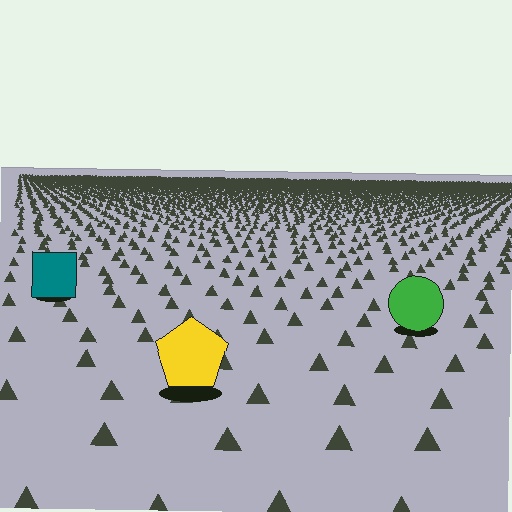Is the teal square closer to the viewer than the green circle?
No. The green circle is closer — you can tell from the texture gradient: the ground texture is coarser near it.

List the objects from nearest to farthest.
From nearest to farthest: the yellow pentagon, the green circle, the teal square.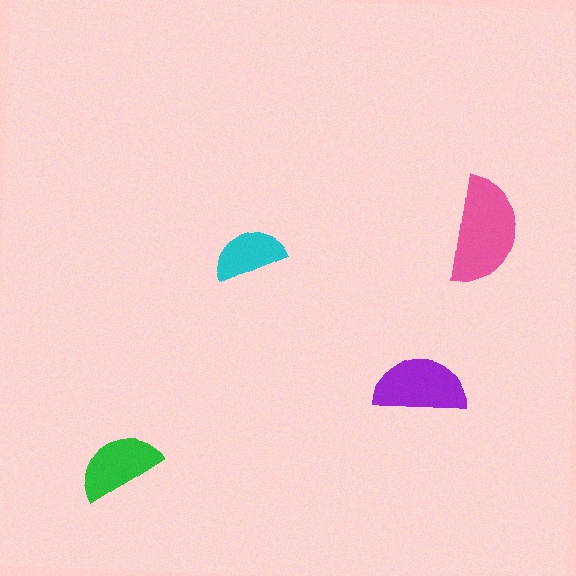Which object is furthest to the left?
The green semicircle is leftmost.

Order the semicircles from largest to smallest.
the pink one, the purple one, the green one, the cyan one.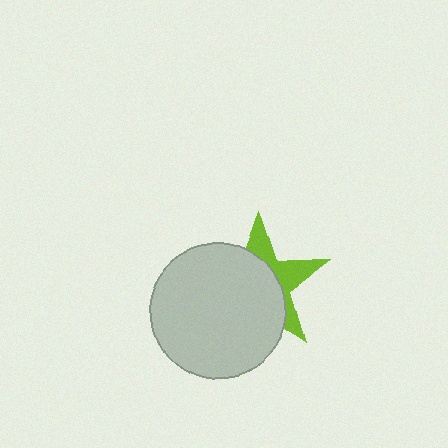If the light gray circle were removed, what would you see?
You would see the complete lime star.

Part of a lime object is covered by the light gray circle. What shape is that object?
It is a star.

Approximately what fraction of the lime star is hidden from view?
Roughly 64% of the lime star is hidden behind the light gray circle.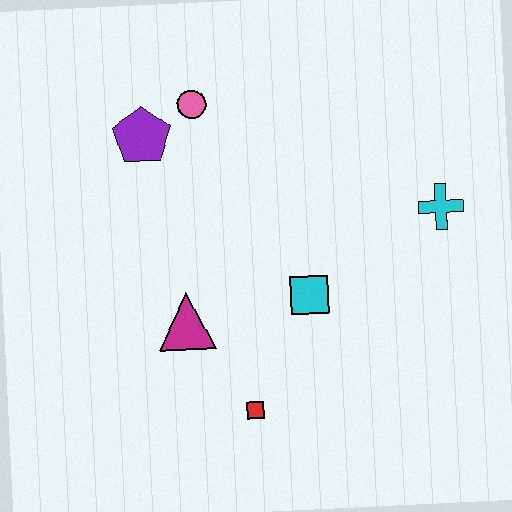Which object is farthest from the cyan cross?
The purple pentagon is farthest from the cyan cross.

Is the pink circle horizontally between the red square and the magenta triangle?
Yes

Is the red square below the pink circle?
Yes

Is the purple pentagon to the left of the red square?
Yes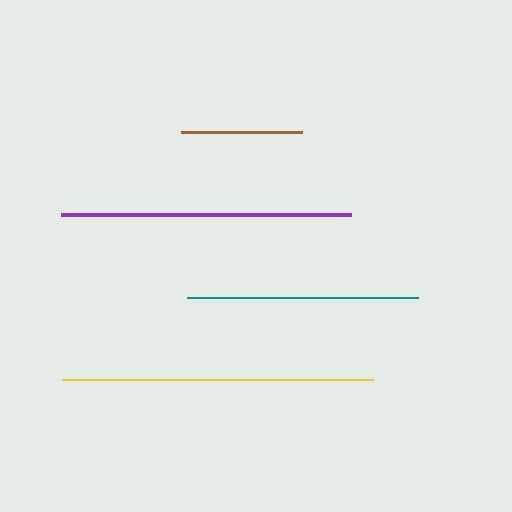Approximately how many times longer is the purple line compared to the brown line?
The purple line is approximately 2.4 times the length of the brown line.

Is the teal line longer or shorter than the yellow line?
The yellow line is longer than the teal line.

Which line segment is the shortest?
The brown line is the shortest at approximately 121 pixels.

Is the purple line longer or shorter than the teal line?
The purple line is longer than the teal line.